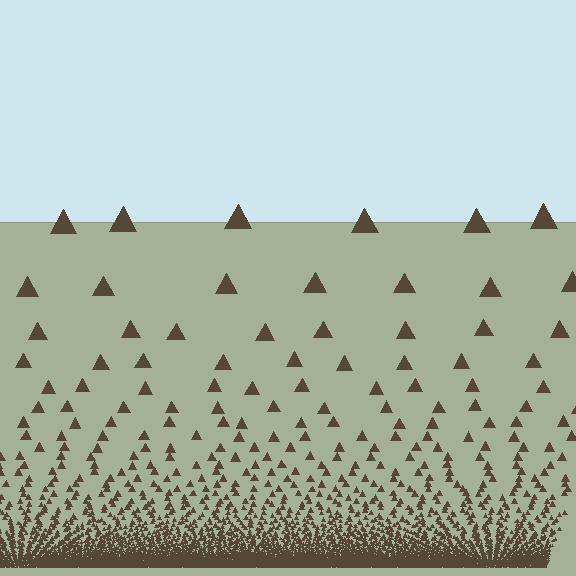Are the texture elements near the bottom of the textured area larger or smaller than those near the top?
Smaller. The gradient is inverted — elements near the bottom are smaller and denser.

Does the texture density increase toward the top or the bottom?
Density increases toward the bottom.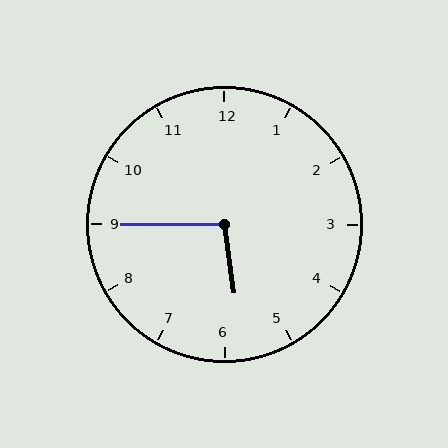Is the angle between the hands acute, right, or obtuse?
It is obtuse.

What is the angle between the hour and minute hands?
Approximately 98 degrees.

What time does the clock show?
5:45.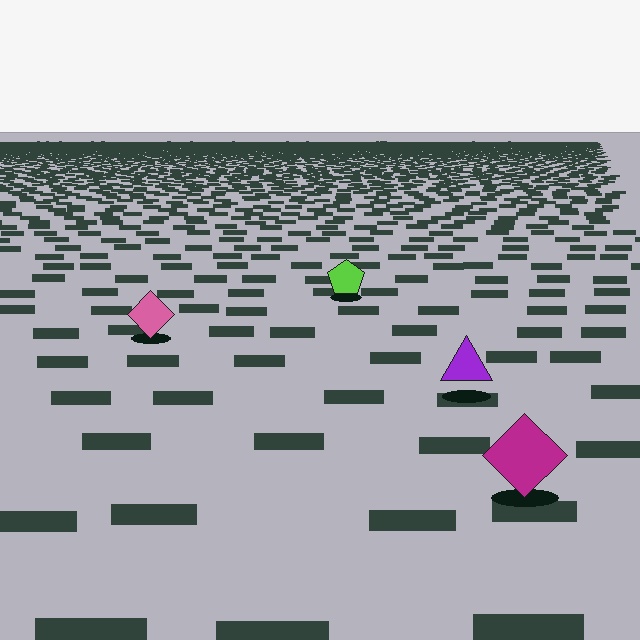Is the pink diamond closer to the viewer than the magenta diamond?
No. The magenta diamond is closer — you can tell from the texture gradient: the ground texture is coarser near it.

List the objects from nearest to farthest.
From nearest to farthest: the magenta diamond, the purple triangle, the pink diamond, the lime pentagon.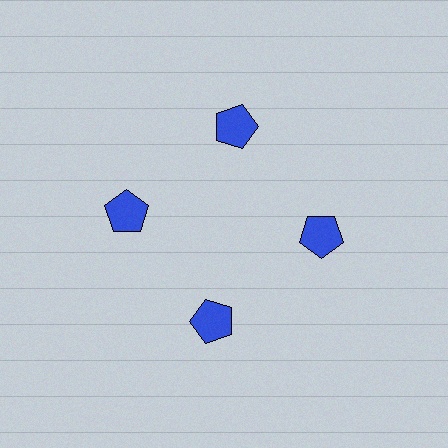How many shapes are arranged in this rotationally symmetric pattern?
There are 4 shapes, arranged in 4 groups of 1.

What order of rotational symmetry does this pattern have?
This pattern has 4-fold rotational symmetry.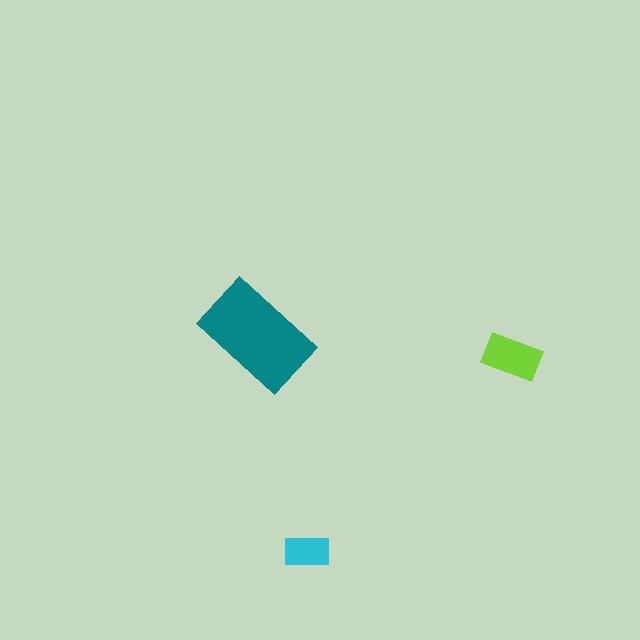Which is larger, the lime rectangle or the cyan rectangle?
The lime one.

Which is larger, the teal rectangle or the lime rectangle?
The teal one.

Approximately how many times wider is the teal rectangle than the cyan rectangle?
About 2.5 times wider.